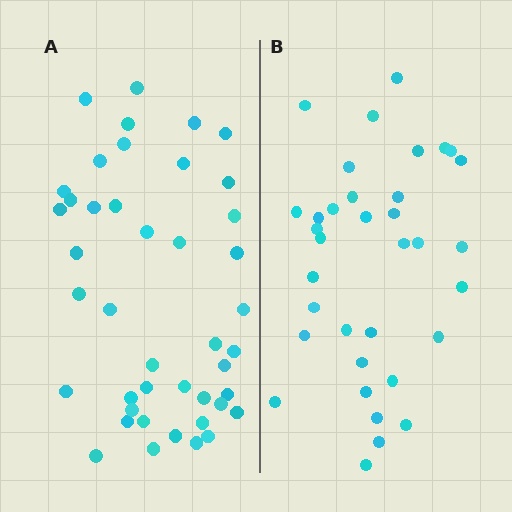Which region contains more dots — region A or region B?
Region A (the left region) has more dots.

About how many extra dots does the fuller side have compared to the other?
Region A has roughly 8 or so more dots than region B.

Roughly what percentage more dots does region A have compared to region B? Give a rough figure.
About 25% more.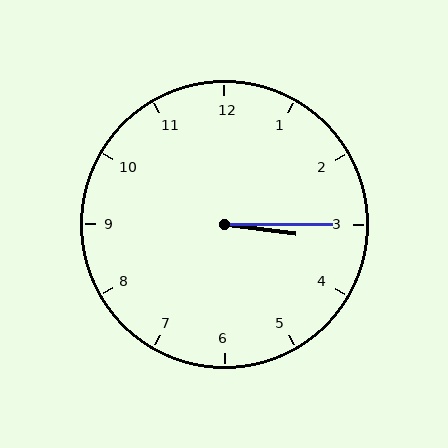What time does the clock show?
3:15.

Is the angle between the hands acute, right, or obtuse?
It is acute.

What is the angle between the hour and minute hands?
Approximately 8 degrees.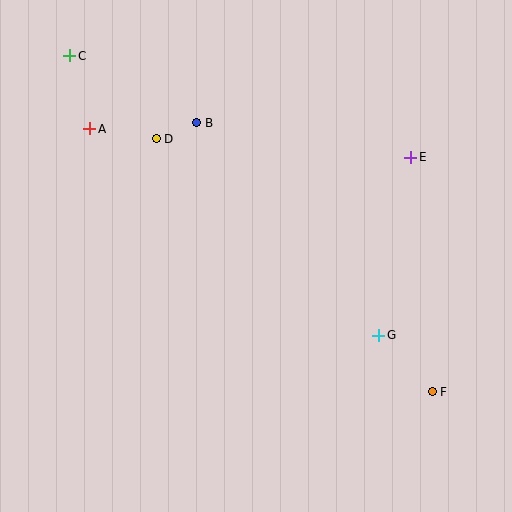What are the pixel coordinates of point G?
Point G is at (379, 335).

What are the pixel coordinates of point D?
Point D is at (156, 139).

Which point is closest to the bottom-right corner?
Point F is closest to the bottom-right corner.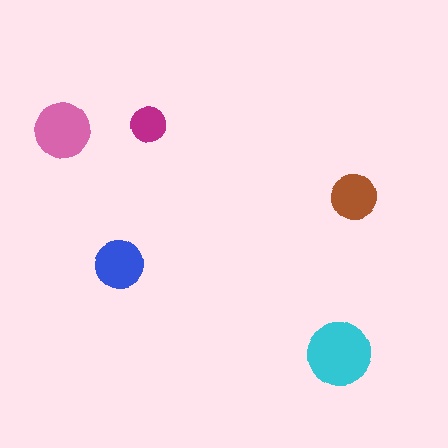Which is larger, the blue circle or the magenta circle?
The blue one.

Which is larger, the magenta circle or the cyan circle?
The cyan one.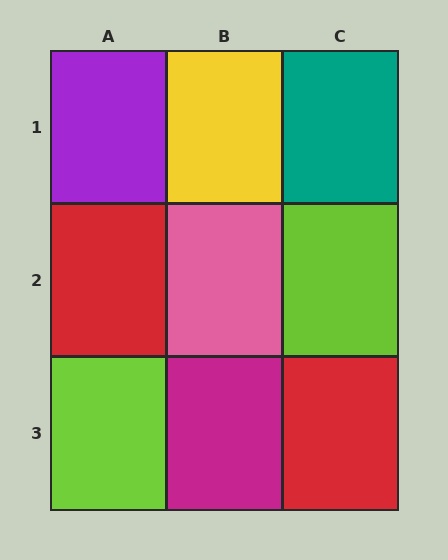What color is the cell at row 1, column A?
Purple.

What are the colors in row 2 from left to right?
Red, pink, lime.